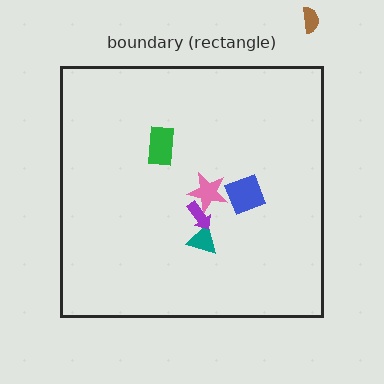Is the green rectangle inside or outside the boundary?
Inside.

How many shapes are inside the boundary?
5 inside, 1 outside.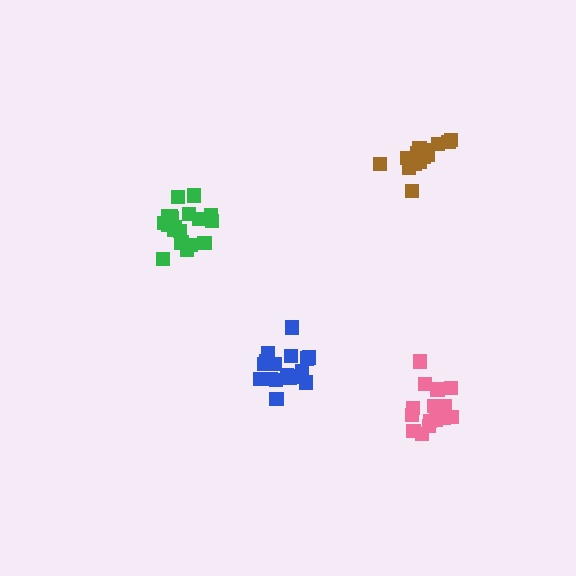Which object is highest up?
The brown cluster is topmost.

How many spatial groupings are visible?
There are 4 spatial groupings.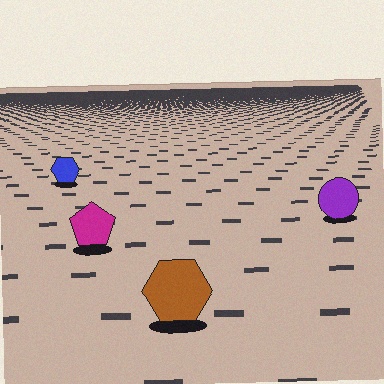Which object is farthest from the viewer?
The blue hexagon is farthest from the viewer. It appears smaller and the ground texture around it is denser.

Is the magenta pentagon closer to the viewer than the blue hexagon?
Yes. The magenta pentagon is closer — you can tell from the texture gradient: the ground texture is coarser near it.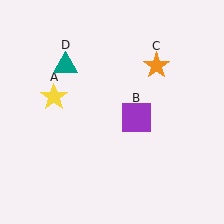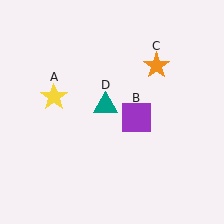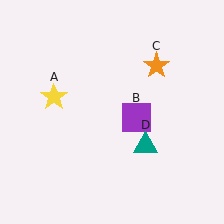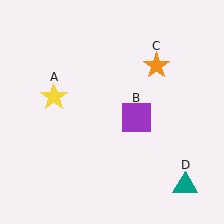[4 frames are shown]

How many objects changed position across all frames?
1 object changed position: teal triangle (object D).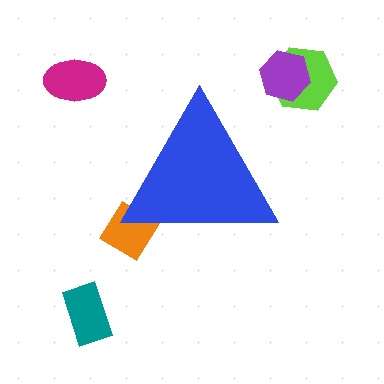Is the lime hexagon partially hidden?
No, the lime hexagon is fully visible.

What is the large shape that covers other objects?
A blue triangle.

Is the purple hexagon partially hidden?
No, the purple hexagon is fully visible.